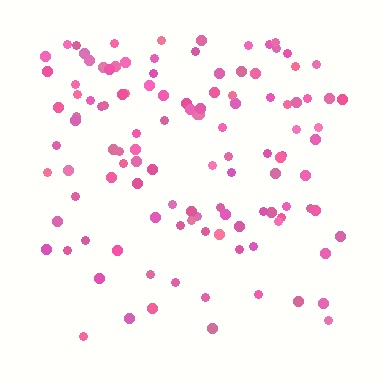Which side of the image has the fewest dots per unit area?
The bottom.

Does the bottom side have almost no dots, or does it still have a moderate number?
Still a moderate number, just noticeably fewer than the top.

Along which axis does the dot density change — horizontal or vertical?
Vertical.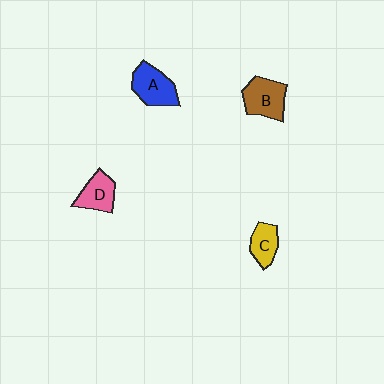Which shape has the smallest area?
Shape C (yellow).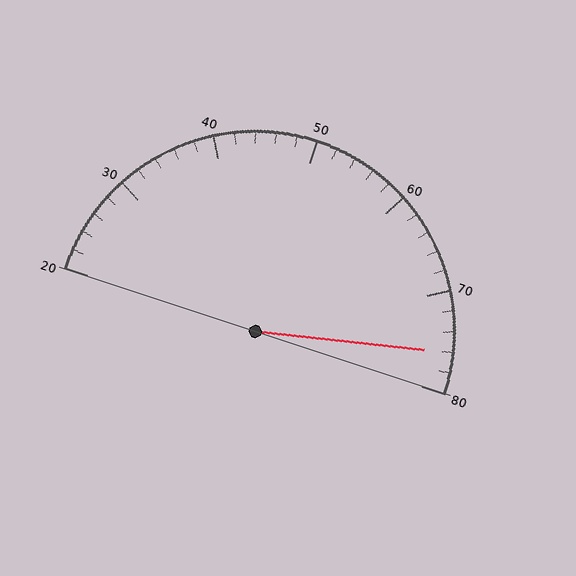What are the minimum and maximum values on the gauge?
The gauge ranges from 20 to 80.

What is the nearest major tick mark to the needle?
The nearest major tick mark is 80.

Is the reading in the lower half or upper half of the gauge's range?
The reading is in the upper half of the range (20 to 80).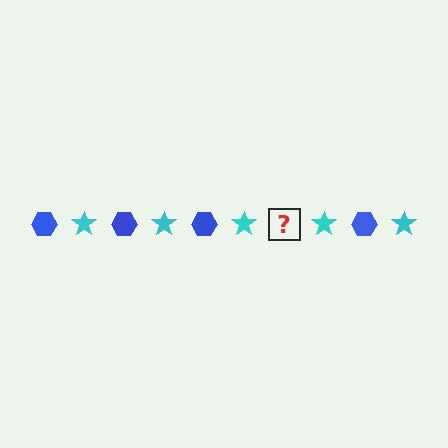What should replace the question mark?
The question mark should be replaced with a blue hexagon.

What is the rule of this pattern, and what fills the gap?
The rule is that the pattern alternates between blue hexagon and cyan star. The gap should be filled with a blue hexagon.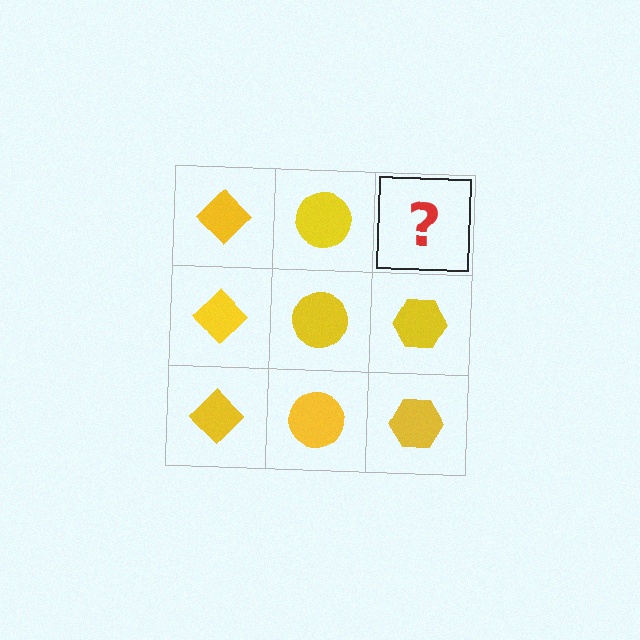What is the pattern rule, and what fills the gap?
The rule is that each column has a consistent shape. The gap should be filled with a yellow hexagon.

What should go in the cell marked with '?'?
The missing cell should contain a yellow hexagon.